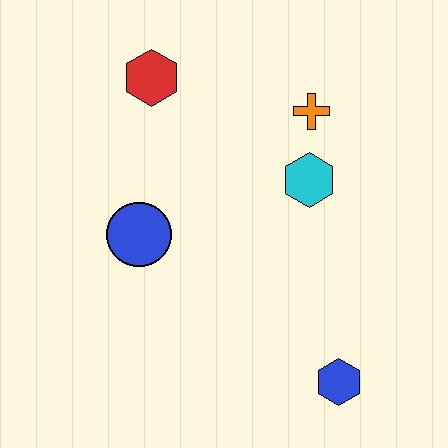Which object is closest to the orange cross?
The cyan hexagon is closest to the orange cross.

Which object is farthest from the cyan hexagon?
The blue hexagon is farthest from the cyan hexagon.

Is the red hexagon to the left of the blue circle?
No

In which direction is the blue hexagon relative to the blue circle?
The blue hexagon is to the right of the blue circle.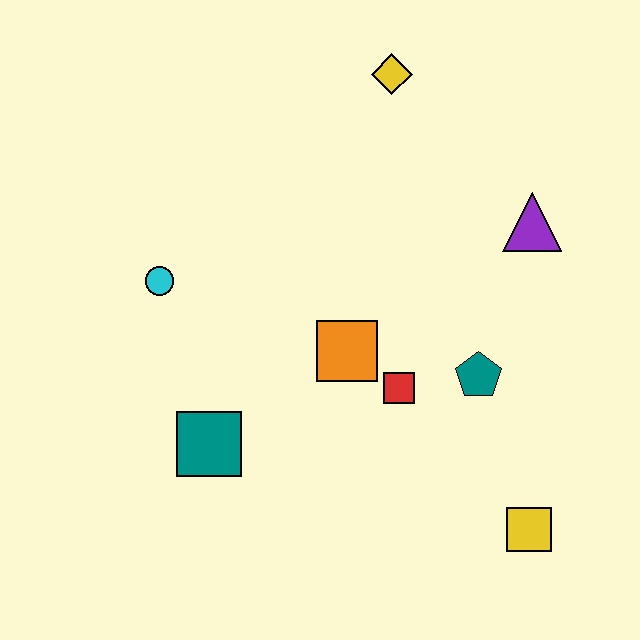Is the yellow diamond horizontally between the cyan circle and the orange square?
No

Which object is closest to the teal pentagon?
The red square is closest to the teal pentagon.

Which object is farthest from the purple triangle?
The teal square is farthest from the purple triangle.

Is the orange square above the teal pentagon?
Yes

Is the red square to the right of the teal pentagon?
No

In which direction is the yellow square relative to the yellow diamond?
The yellow square is below the yellow diamond.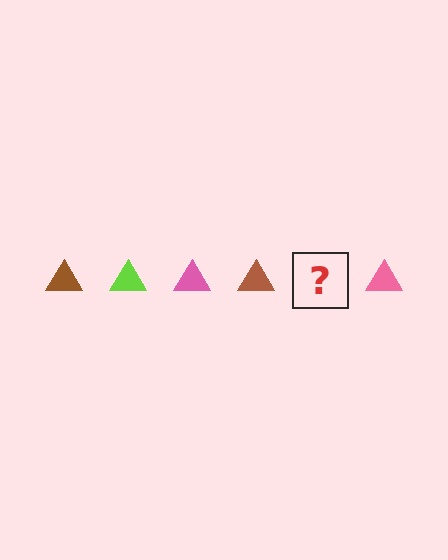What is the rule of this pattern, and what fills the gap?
The rule is that the pattern cycles through brown, lime, pink triangles. The gap should be filled with a lime triangle.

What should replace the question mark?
The question mark should be replaced with a lime triangle.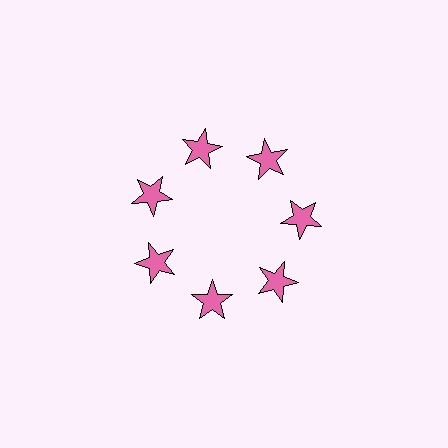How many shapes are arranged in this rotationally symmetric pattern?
There are 7 shapes, arranged in 7 groups of 1.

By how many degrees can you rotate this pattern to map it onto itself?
The pattern maps onto itself every 51 degrees of rotation.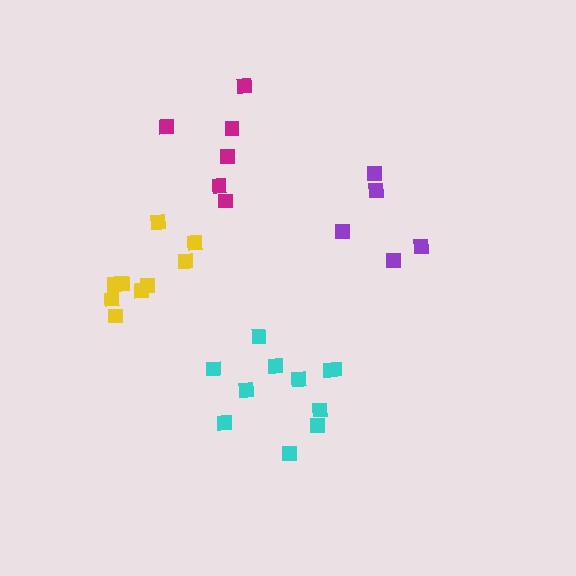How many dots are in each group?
Group 1: 6 dots, Group 2: 5 dots, Group 3: 9 dots, Group 4: 11 dots (31 total).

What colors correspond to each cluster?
The clusters are colored: magenta, purple, yellow, cyan.